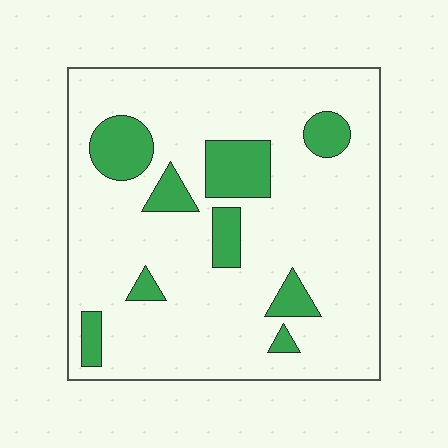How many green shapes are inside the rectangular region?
9.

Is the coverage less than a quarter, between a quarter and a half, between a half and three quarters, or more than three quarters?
Less than a quarter.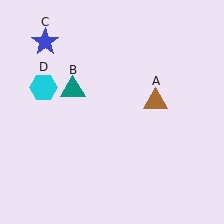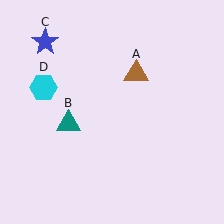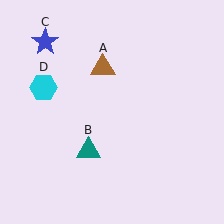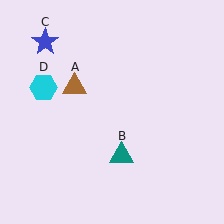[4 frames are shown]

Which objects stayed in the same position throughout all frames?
Blue star (object C) and cyan hexagon (object D) remained stationary.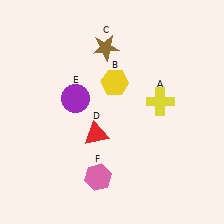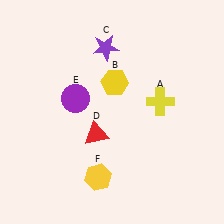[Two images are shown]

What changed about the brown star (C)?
In Image 1, C is brown. In Image 2, it changed to purple.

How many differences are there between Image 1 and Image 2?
There are 2 differences between the two images.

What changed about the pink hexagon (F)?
In Image 1, F is pink. In Image 2, it changed to yellow.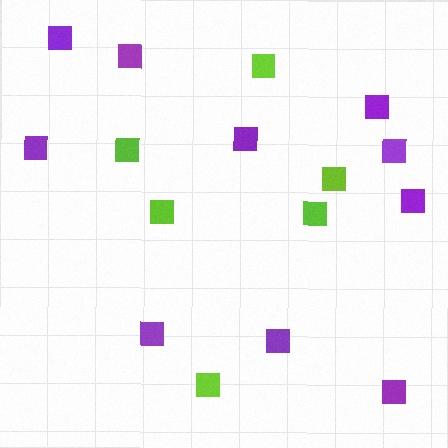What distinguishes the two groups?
There are 2 groups: one group of lime squares (6) and one group of purple squares (10).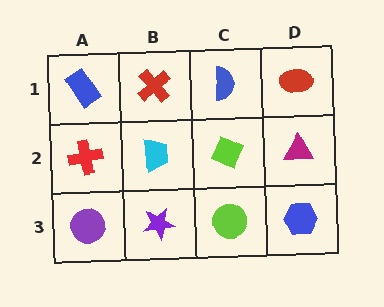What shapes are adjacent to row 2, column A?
A blue rectangle (row 1, column A), a purple circle (row 3, column A), a cyan trapezoid (row 2, column B).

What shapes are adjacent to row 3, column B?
A cyan trapezoid (row 2, column B), a purple circle (row 3, column A), a lime circle (row 3, column C).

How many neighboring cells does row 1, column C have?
3.